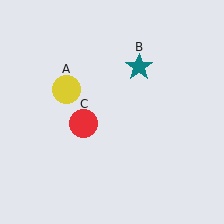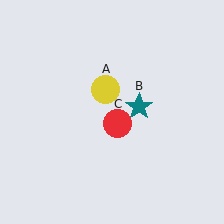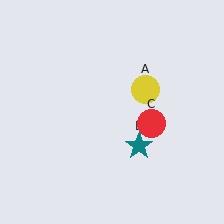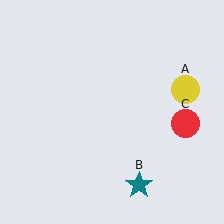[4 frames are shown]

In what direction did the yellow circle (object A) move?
The yellow circle (object A) moved right.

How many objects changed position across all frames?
3 objects changed position: yellow circle (object A), teal star (object B), red circle (object C).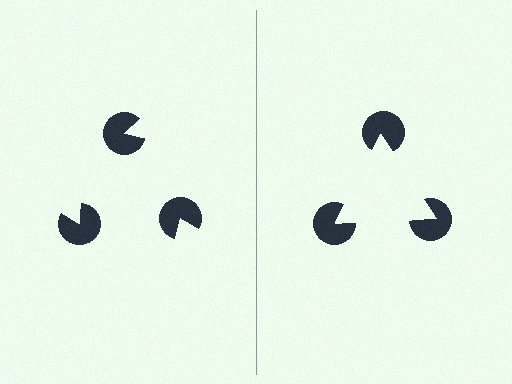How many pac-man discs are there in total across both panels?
6 — 3 on each side.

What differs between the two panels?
The pac-man discs are positioned identically on both sides; only the wedge orientations differ. On the right they align to a triangle; on the left they are misaligned.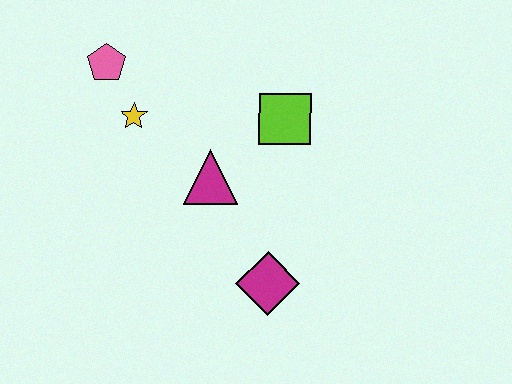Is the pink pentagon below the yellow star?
No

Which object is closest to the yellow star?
The pink pentagon is closest to the yellow star.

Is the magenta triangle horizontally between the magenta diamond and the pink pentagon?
Yes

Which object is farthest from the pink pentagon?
The magenta diamond is farthest from the pink pentagon.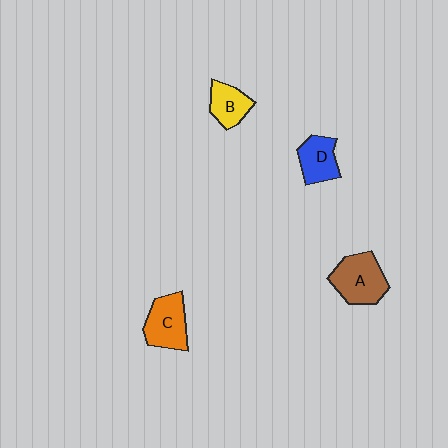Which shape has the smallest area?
Shape B (yellow).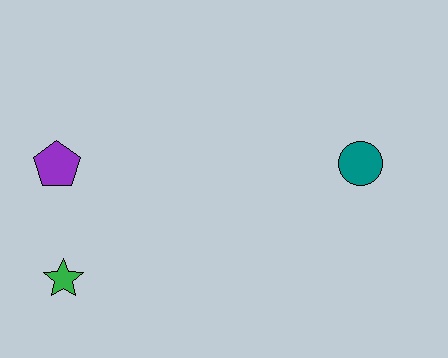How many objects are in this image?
There are 3 objects.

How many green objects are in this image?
There is 1 green object.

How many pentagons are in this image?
There is 1 pentagon.